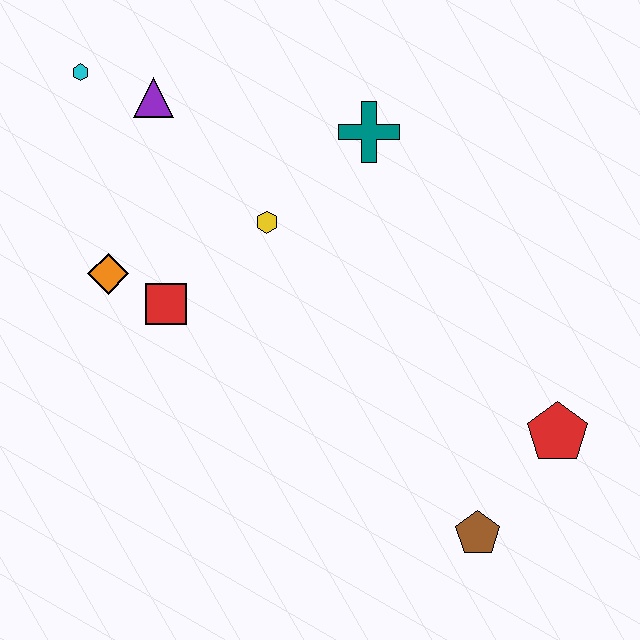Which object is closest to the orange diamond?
The red square is closest to the orange diamond.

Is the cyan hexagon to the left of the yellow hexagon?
Yes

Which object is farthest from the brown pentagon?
The cyan hexagon is farthest from the brown pentagon.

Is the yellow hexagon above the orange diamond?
Yes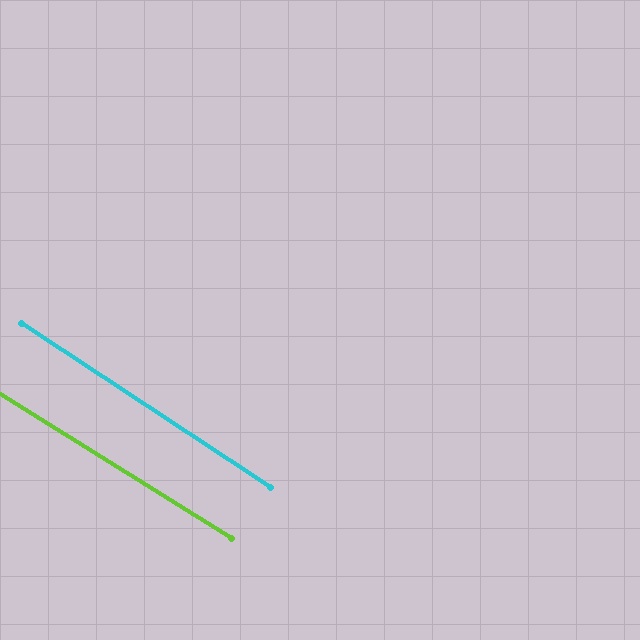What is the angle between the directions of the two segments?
Approximately 2 degrees.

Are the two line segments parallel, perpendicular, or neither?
Parallel — their directions differ by only 1.5°.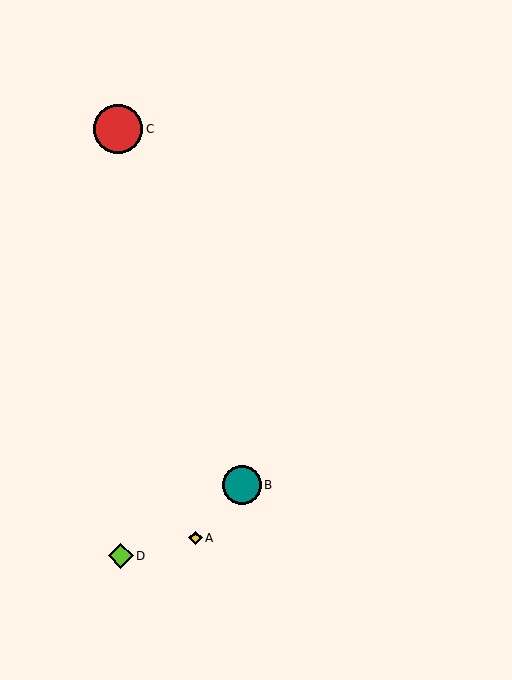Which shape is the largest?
The red circle (labeled C) is the largest.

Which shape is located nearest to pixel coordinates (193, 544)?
The yellow diamond (labeled A) at (195, 538) is nearest to that location.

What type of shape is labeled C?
Shape C is a red circle.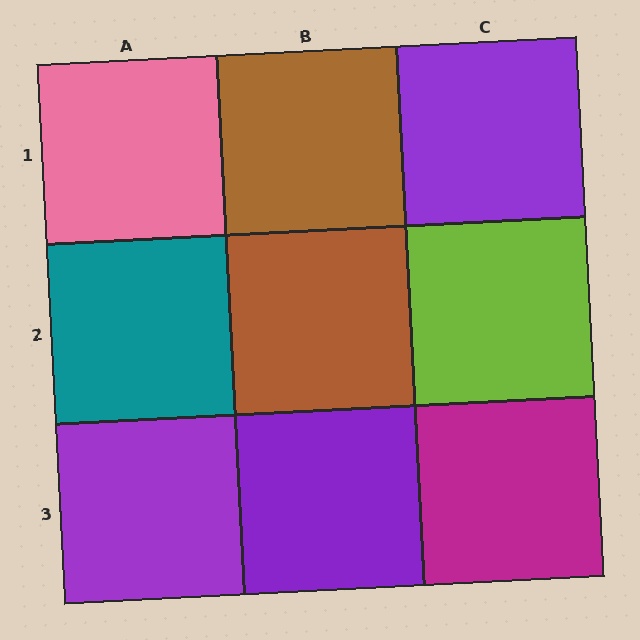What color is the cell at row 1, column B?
Brown.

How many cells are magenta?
1 cell is magenta.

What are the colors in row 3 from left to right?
Purple, purple, magenta.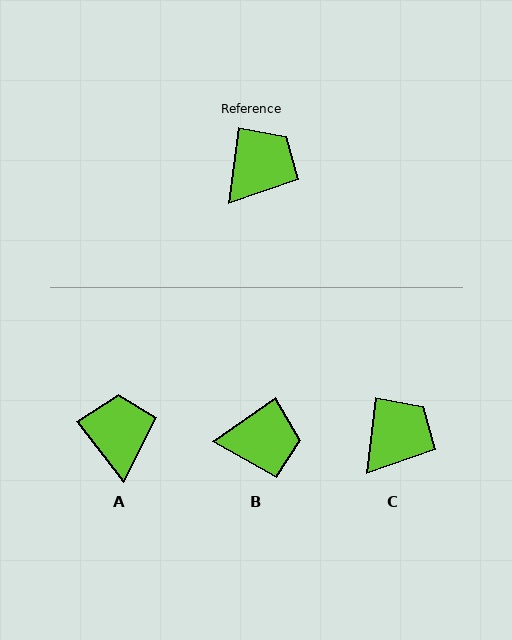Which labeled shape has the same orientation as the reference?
C.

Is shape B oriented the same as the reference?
No, it is off by about 48 degrees.